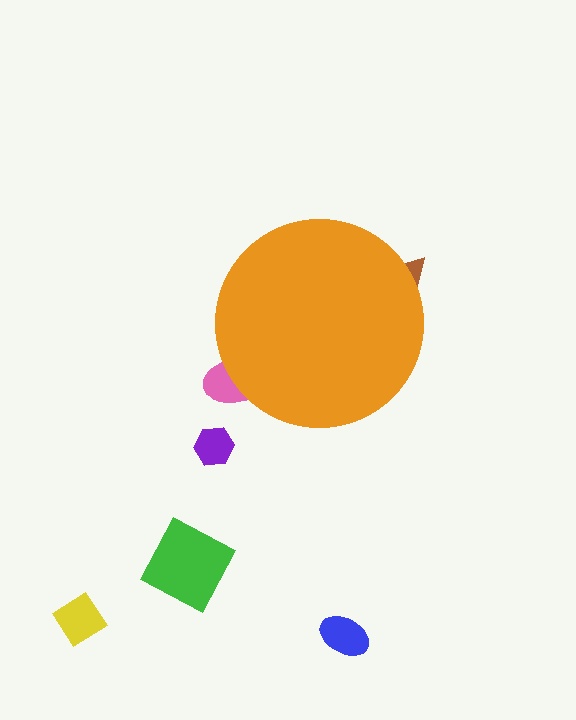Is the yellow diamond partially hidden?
No, the yellow diamond is fully visible.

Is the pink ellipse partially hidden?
Yes, the pink ellipse is partially hidden behind the orange circle.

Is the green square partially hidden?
No, the green square is fully visible.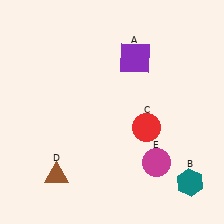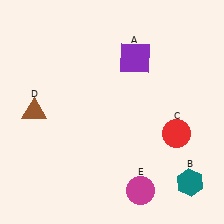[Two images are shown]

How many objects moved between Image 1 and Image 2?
3 objects moved between the two images.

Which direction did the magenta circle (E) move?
The magenta circle (E) moved down.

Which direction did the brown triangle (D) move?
The brown triangle (D) moved up.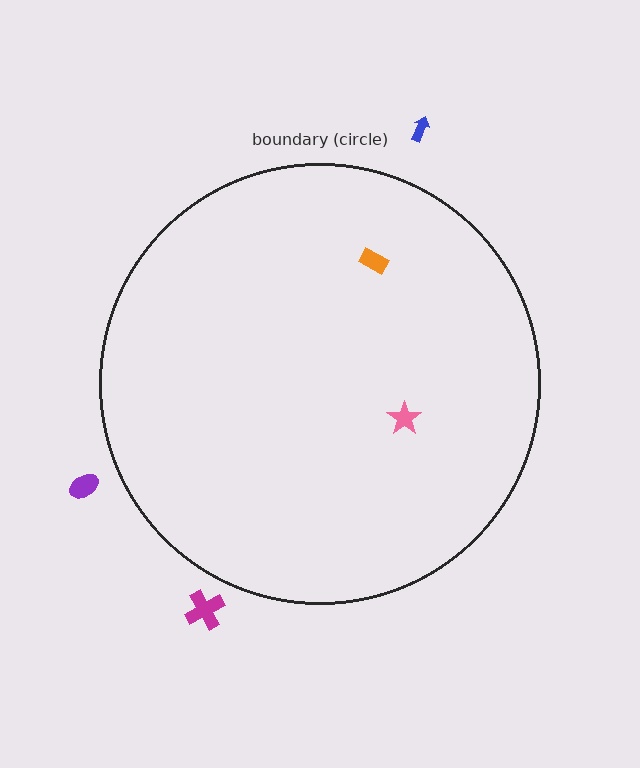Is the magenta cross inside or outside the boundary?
Outside.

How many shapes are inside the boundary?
2 inside, 3 outside.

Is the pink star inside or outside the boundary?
Inside.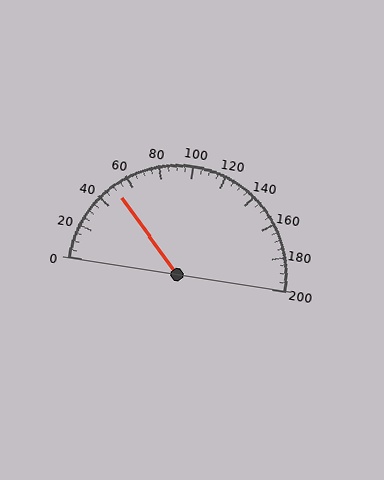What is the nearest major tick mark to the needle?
The nearest major tick mark is 40.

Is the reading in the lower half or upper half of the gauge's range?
The reading is in the lower half of the range (0 to 200).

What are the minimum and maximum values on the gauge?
The gauge ranges from 0 to 200.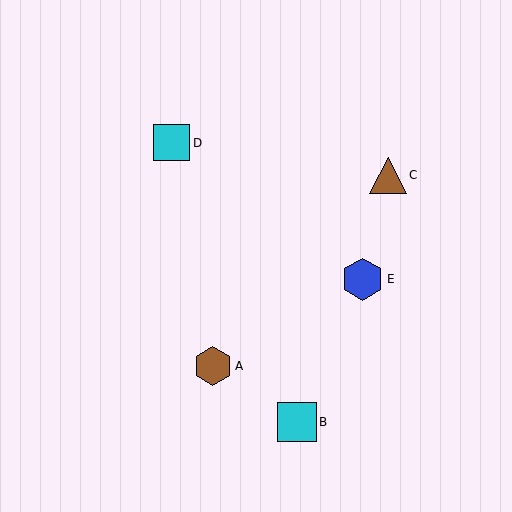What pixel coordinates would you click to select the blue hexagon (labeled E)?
Click at (363, 279) to select the blue hexagon E.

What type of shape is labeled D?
Shape D is a cyan square.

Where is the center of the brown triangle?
The center of the brown triangle is at (388, 175).